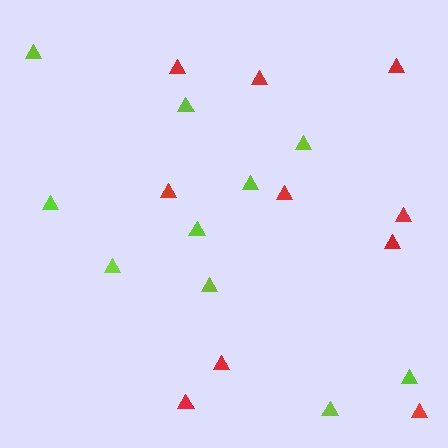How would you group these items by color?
There are 2 groups: one group of red triangles (10) and one group of lime triangles (10).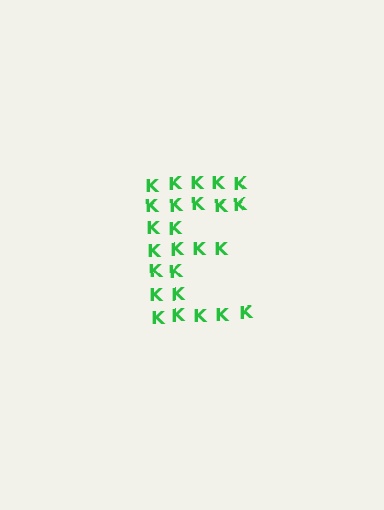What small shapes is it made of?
It is made of small letter K's.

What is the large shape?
The large shape is the letter E.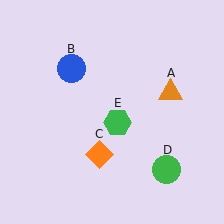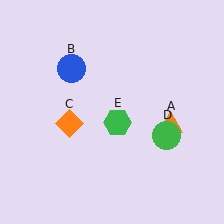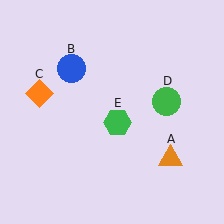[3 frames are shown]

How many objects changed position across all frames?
3 objects changed position: orange triangle (object A), orange diamond (object C), green circle (object D).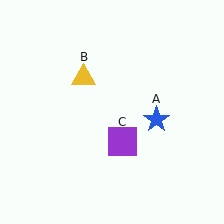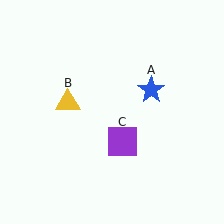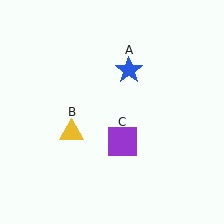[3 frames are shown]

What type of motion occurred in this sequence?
The blue star (object A), yellow triangle (object B) rotated counterclockwise around the center of the scene.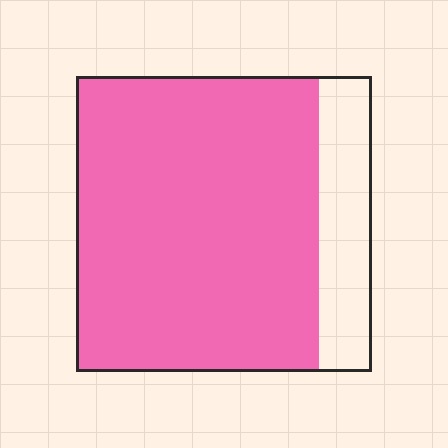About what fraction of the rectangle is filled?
About five sixths (5/6).